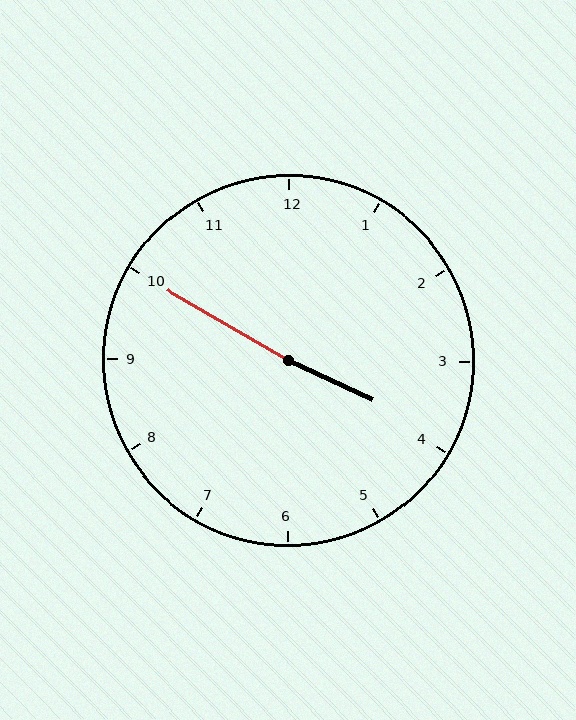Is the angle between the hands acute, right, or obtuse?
It is obtuse.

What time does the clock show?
3:50.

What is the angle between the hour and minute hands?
Approximately 175 degrees.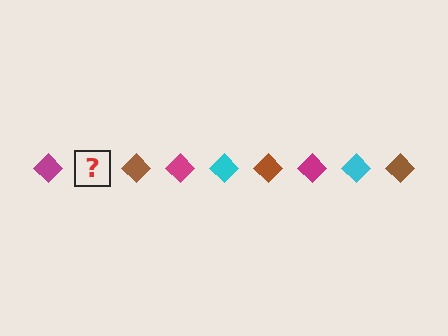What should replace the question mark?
The question mark should be replaced with a cyan diamond.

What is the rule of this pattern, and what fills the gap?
The rule is that the pattern cycles through magenta, cyan, brown diamonds. The gap should be filled with a cyan diamond.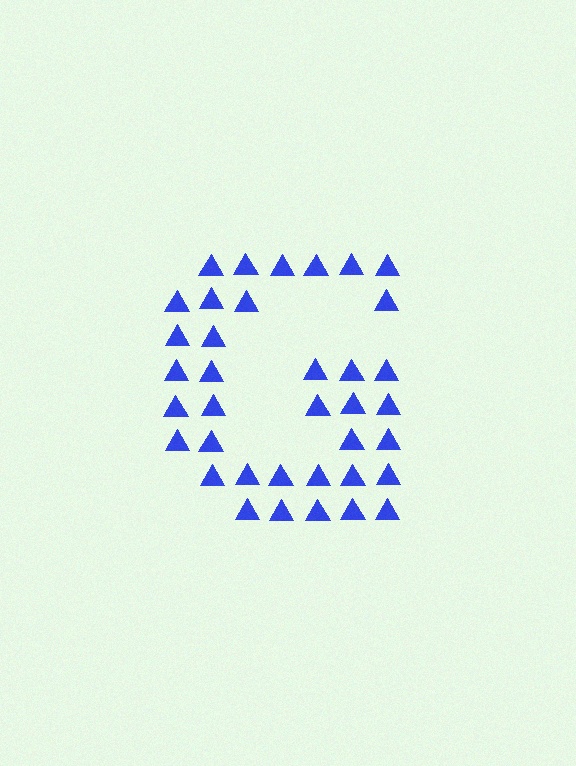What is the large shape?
The large shape is the letter G.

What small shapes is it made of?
It is made of small triangles.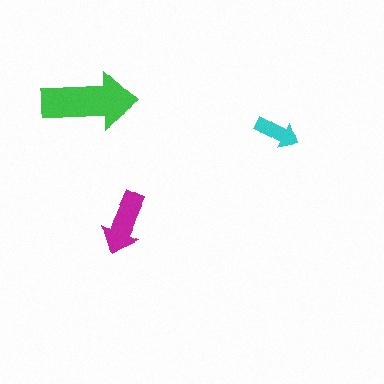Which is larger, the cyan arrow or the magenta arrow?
The magenta one.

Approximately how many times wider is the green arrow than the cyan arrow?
About 2 times wider.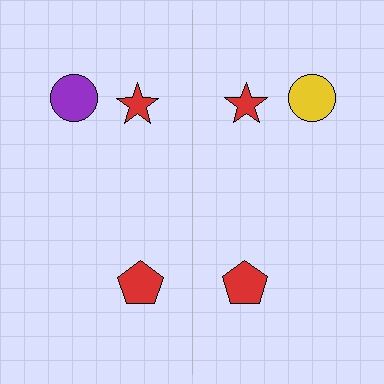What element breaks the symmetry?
The yellow circle on the right side breaks the symmetry — its mirror counterpart is purple.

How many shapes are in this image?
There are 6 shapes in this image.